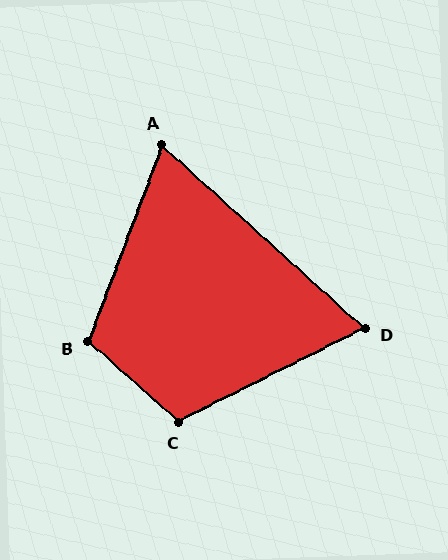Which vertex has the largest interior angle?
C, at approximately 112 degrees.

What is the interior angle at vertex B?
Approximately 111 degrees (obtuse).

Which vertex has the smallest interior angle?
A, at approximately 68 degrees.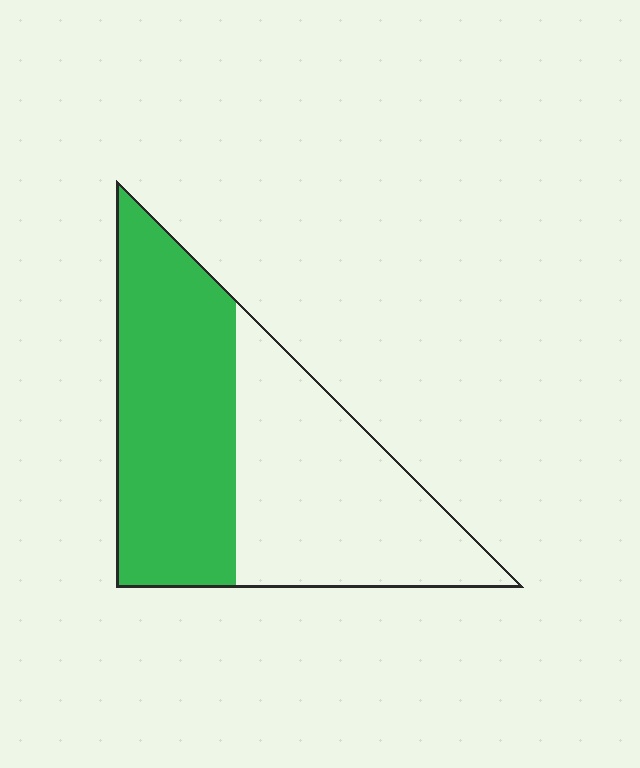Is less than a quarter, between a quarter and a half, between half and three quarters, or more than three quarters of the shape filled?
Between half and three quarters.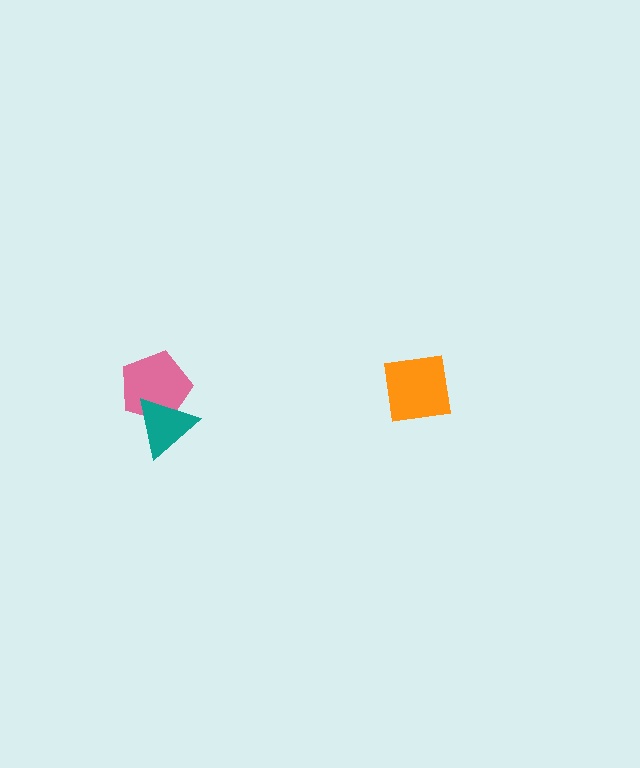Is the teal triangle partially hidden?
No, no other shape covers it.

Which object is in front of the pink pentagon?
The teal triangle is in front of the pink pentagon.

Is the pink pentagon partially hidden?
Yes, it is partially covered by another shape.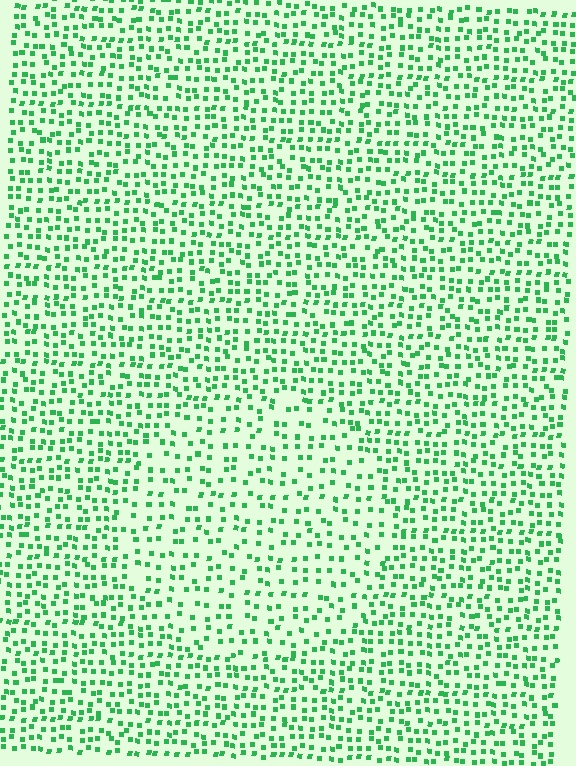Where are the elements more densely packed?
The elements are more densely packed outside the circle boundary.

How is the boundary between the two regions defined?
The boundary is defined by a change in element density (approximately 1.6x ratio). All elements are the same color, size, and shape.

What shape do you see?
I see a circle.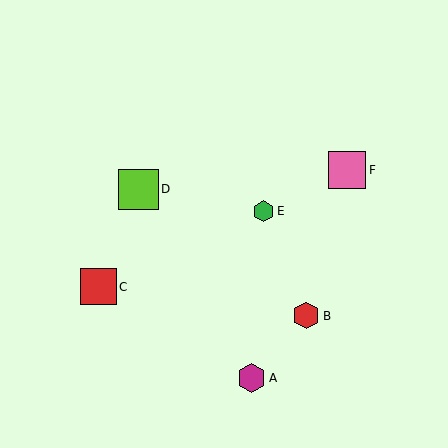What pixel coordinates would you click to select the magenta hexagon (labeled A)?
Click at (252, 378) to select the magenta hexagon A.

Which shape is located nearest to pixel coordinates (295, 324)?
The red hexagon (labeled B) at (306, 316) is nearest to that location.